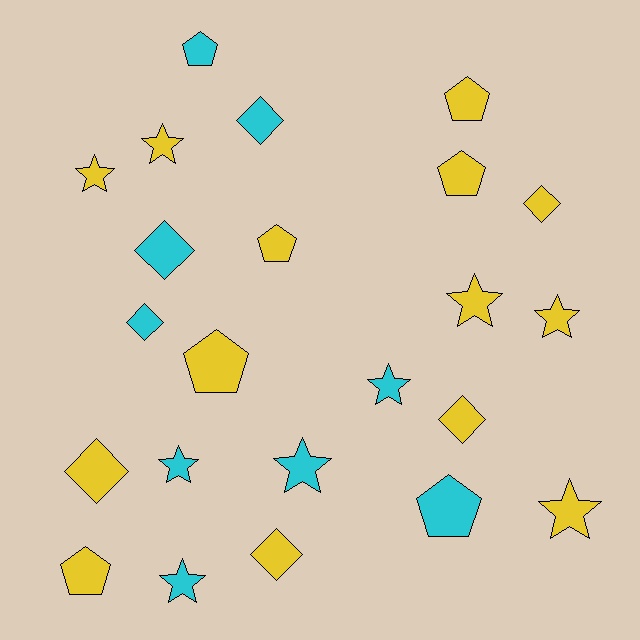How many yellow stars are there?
There are 5 yellow stars.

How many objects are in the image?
There are 23 objects.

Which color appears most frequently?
Yellow, with 14 objects.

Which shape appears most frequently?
Star, with 9 objects.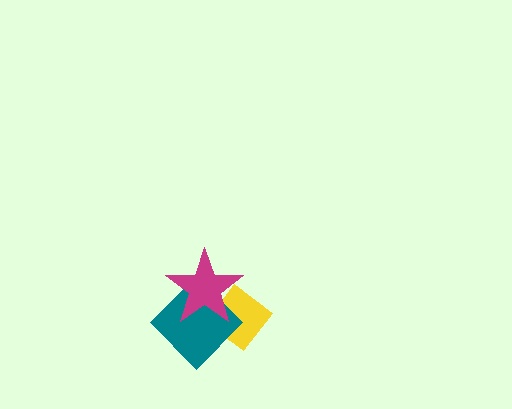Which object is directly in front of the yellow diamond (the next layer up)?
The teal diamond is directly in front of the yellow diamond.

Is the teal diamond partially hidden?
Yes, it is partially covered by another shape.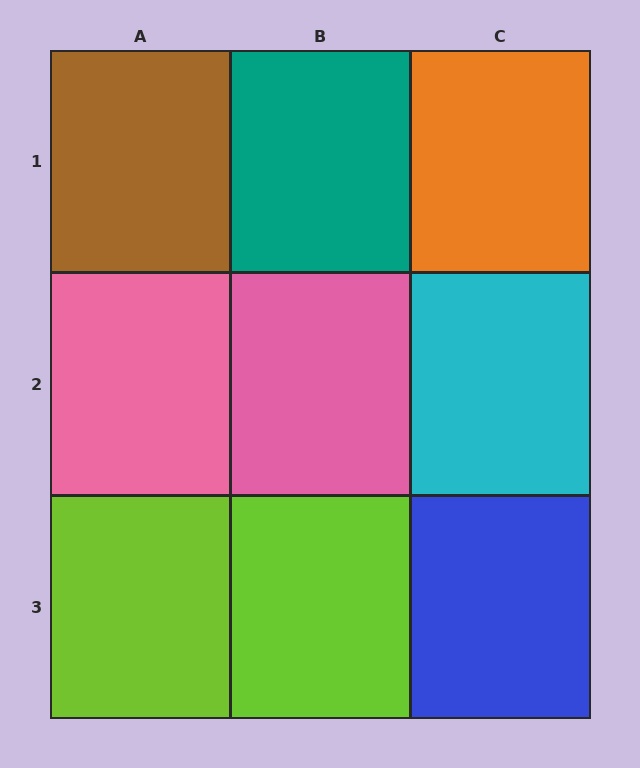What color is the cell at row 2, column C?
Cyan.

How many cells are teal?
1 cell is teal.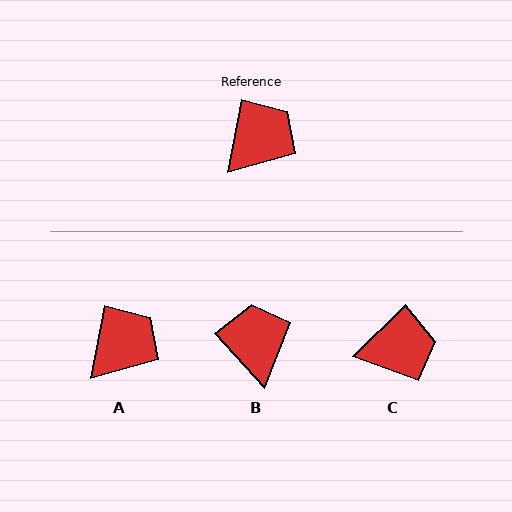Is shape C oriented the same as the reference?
No, it is off by about 35 degrees.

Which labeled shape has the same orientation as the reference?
A.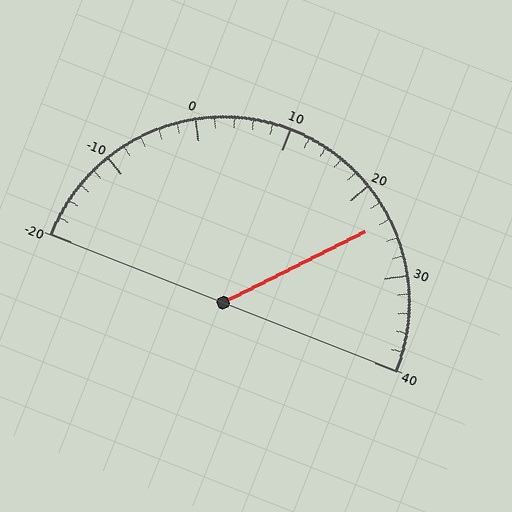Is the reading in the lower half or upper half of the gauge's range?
The reading is in the upper half of the range (-20 to 40).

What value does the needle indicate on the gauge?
The needle indicates approximately 24.